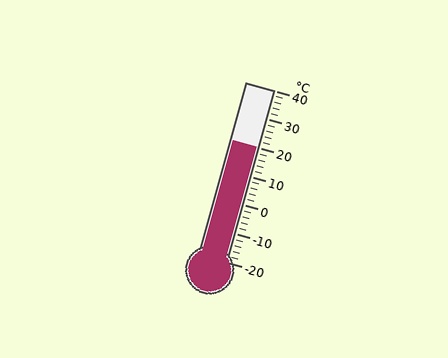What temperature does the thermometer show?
The thermometer shows approximately 20°C.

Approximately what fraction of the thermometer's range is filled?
The thermometer is filled to approximately 65% of its range.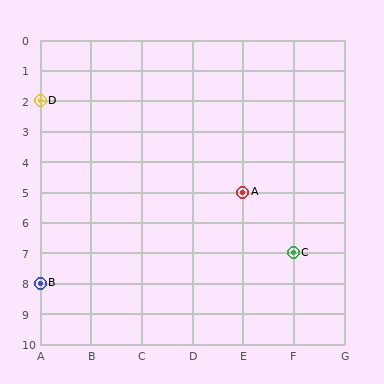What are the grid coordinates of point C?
Point C is at grid coordinates (F, 7).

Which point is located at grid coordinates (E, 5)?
Point A is at (E, 5).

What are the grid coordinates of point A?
Point A is at grid coordinates (E, 5).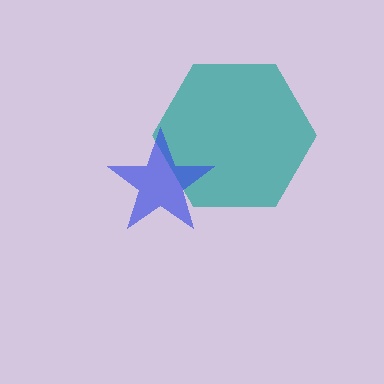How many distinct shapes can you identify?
There are 2 distinct shapes: a teal hexagon, a blue star.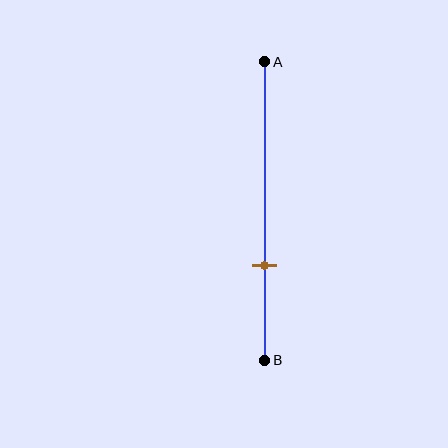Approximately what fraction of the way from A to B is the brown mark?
The brown mark is approximately 70% of the way from A to B.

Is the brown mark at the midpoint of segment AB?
No, the mark is at about 70% from A, not at the 50% midpoint.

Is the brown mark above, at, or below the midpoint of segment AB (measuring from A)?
The brown mark is below the midpoint of segment AB.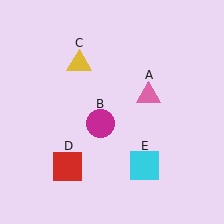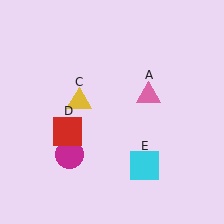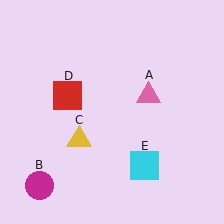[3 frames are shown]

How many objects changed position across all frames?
3 objects changed position: magenta circle (object B), yellow triangle (object C), red square (object D).